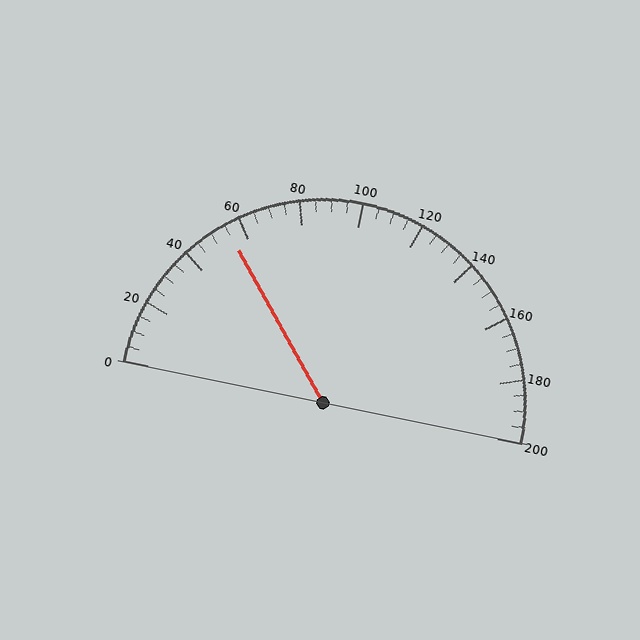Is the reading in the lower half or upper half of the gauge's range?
The reading is in the lower half of the range (0 to 200).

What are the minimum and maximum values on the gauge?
The gauge ranges from 0 to 200.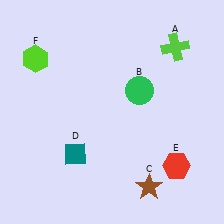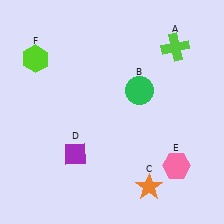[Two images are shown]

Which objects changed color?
C changed from brown to orange. D changed from teal to purple. E changed from red to pink.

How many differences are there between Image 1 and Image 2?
There are 3 differences between the two images.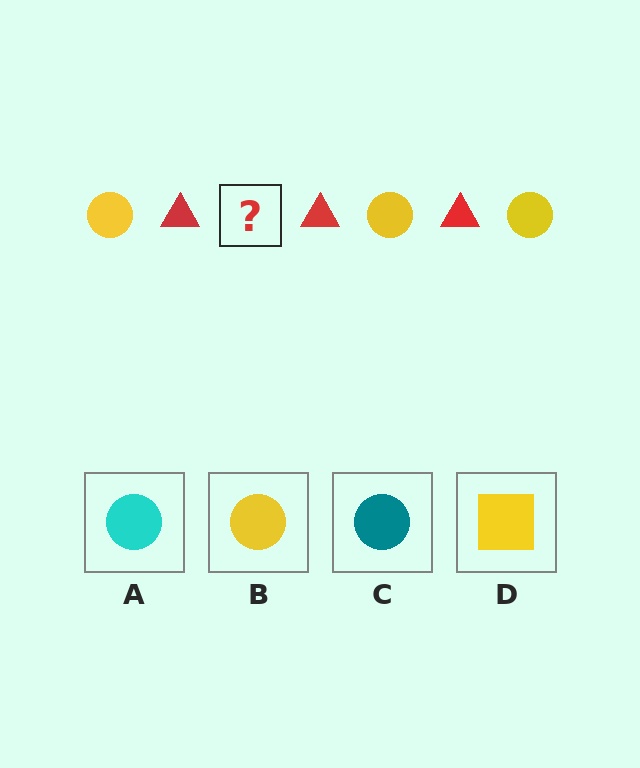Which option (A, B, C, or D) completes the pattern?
B.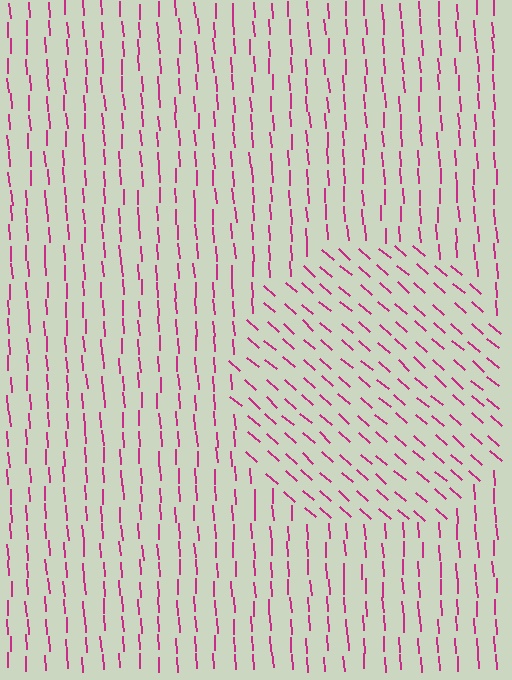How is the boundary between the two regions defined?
The boundary is defined purely by a change in line orientation (approximately 45 degrees difference). All lines are the same color and thickness.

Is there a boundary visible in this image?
Yes, there is a texture boundary formed by a change in line orientation.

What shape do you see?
I see a circle.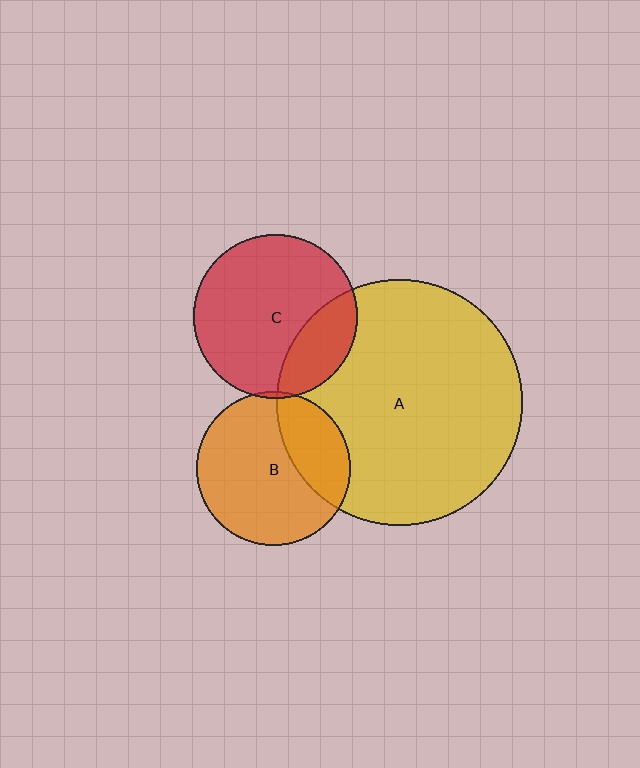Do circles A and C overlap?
Yes.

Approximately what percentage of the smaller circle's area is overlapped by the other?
Approximately 25%.